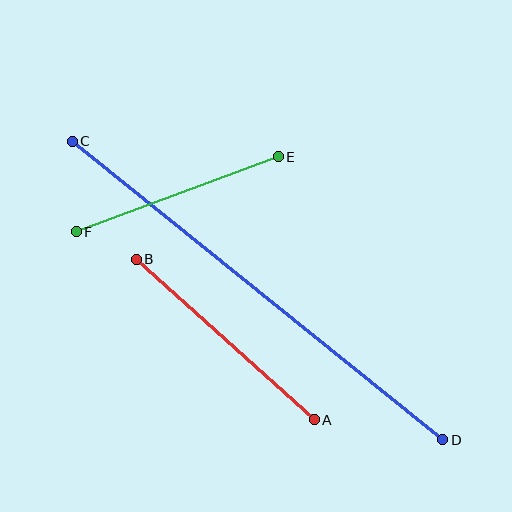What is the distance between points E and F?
The distance is approximately 216 pixels.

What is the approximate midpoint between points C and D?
The midpoint is at approximately (258, 290) pixels.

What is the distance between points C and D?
The distance is approximately 476 pixels.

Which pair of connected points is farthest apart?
Points C and D are farthest apart.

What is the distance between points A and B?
The distance is approximately 239 pixels.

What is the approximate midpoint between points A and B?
The midpoint is at approximately (225, 340) pixels.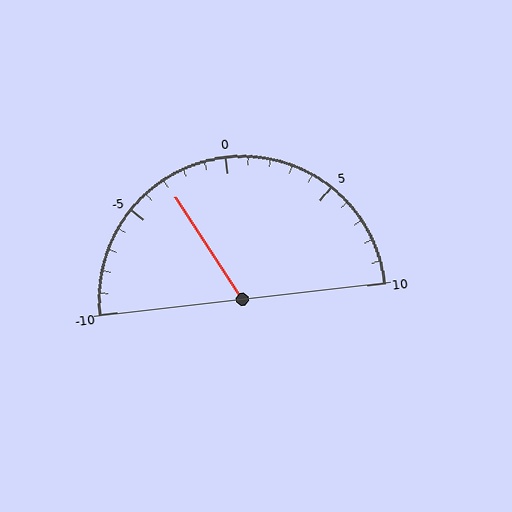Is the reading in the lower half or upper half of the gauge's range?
The reading is in the lower half of the range (-10 to 10).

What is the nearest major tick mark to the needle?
The nearest major tick mark is -5.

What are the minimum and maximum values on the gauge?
The gauge ranges from -10 to 10.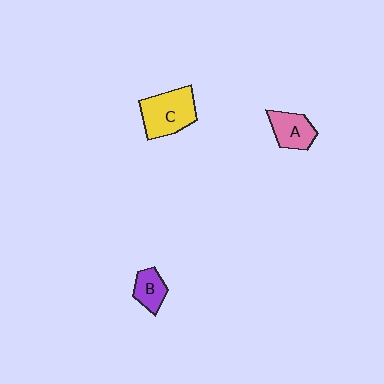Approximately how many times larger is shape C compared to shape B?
Approximately 2.0 times.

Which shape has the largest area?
Shape C (yellow).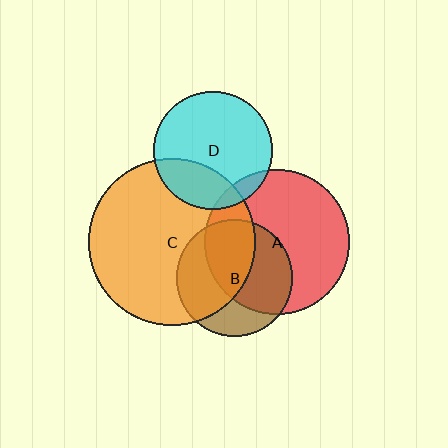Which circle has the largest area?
Circle C (orange).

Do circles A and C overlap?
Yes.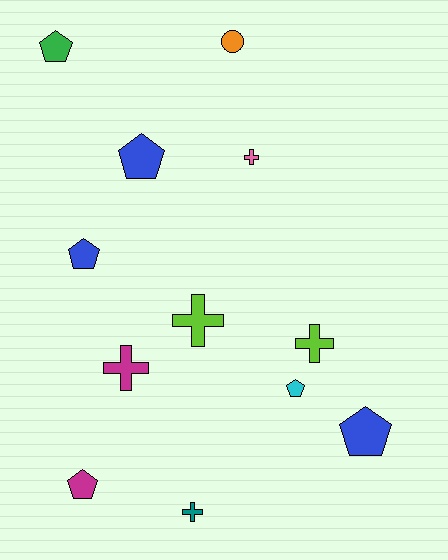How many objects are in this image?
There are 12 objects.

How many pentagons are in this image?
There are 6 pentagons.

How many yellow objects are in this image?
There are no yellow objects.